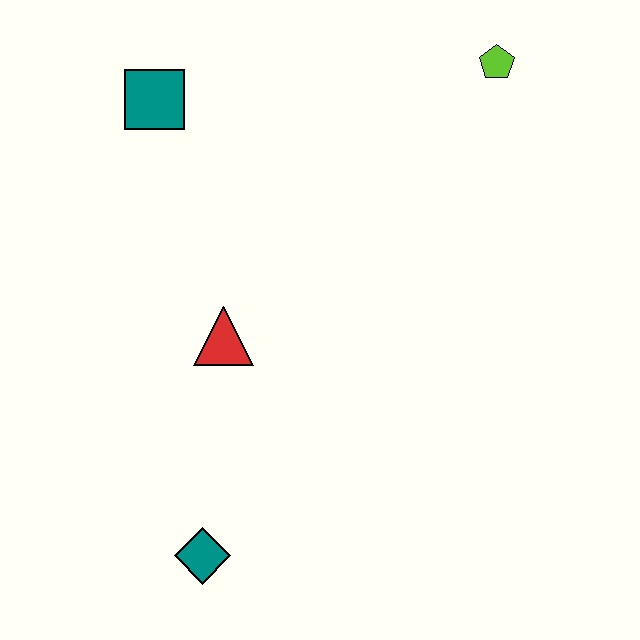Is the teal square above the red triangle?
Yes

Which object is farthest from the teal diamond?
The lime pentagon is farthest from the teal diamond.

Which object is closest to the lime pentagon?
The teal square is closest to the lime pentagon.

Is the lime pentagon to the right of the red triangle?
Yes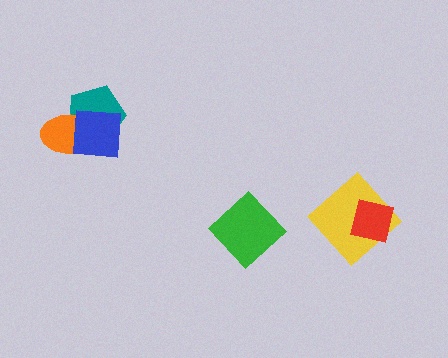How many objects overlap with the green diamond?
0 objects overlap with the green diamond.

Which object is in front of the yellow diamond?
The red square is in front of the yellow diamond.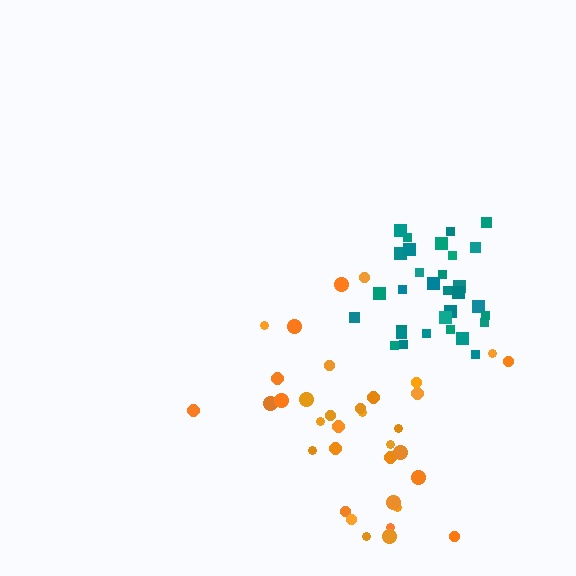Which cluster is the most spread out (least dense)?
Orange.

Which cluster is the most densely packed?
Teal.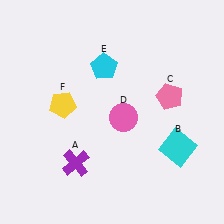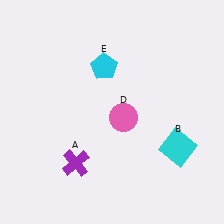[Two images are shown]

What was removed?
The pink pentagon (C), the yellow pentagon (F) were removed in Image 2.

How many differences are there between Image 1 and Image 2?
There are 2 differences between the two images.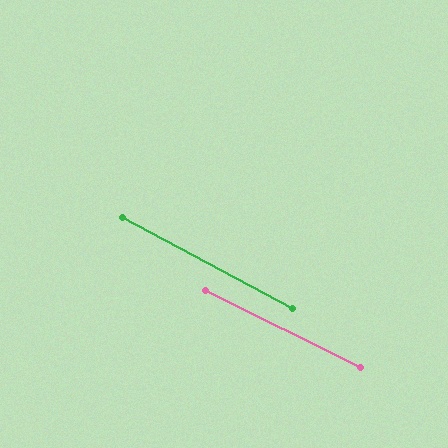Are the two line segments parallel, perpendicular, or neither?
Parallel — their directions differ by only 1.7°.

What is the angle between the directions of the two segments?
Approximately 2 degrees.